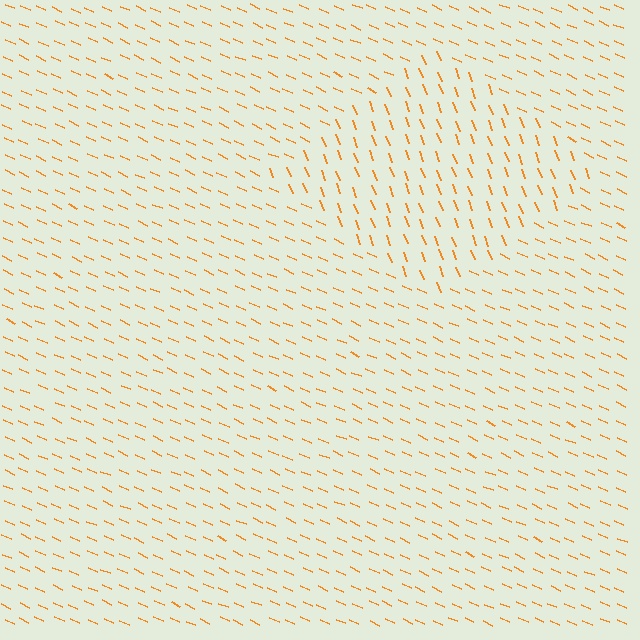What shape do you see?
I see a diamond.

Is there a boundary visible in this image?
Yes, there is a texture boundary formed by a change in line orientation.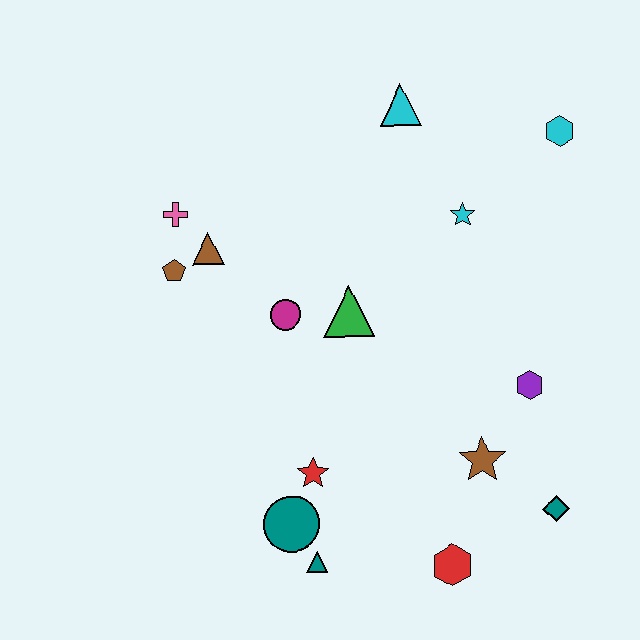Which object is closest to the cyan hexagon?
The cyan star is closest to the cyan hexagon.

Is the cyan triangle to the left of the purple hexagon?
Yes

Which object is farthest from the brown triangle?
The teal diamond is farthest from the brown triangle.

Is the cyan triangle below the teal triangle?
No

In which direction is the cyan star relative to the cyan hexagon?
The cyan star is to the left of the cyan hexagon.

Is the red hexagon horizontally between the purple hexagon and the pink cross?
Yes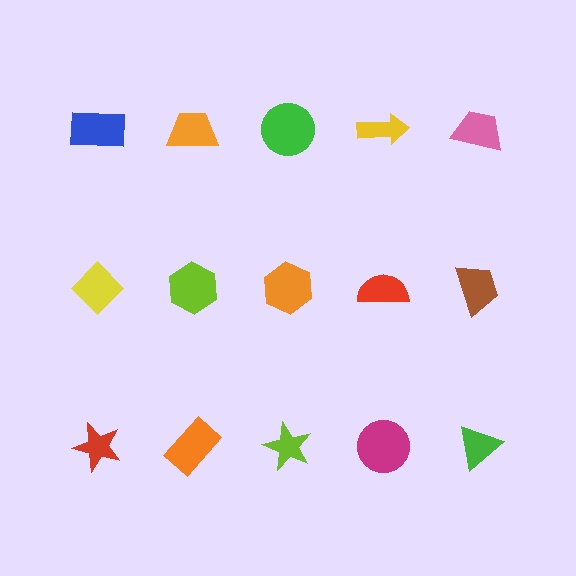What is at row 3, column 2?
An orange rectangle.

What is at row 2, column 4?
A red semicircle.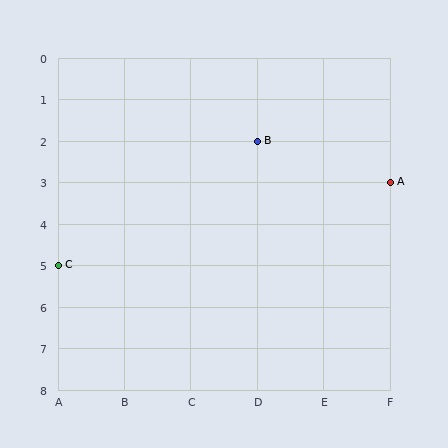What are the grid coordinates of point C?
Point C is at grid coordinates (A, 5).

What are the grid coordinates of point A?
Point A is at grid coordinates (F, 3).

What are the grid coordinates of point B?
Point B is at grid coordinates (D, 2).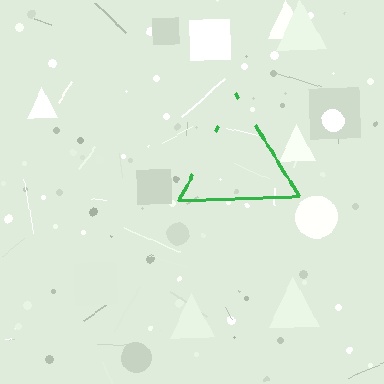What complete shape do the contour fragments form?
The contour fragments form a triangle.